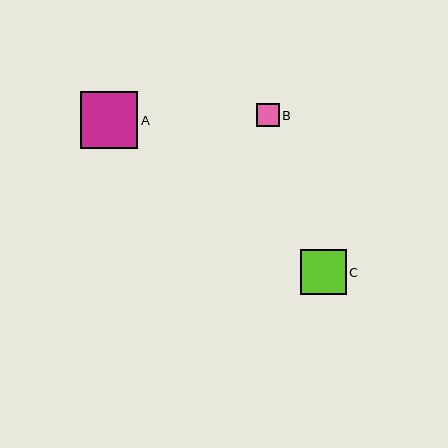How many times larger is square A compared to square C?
Square A is approximately 1.3 times the size of square C.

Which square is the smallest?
Square B is the smallest with a size of approximately 23 pixels.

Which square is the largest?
Square A is the largest with a size of approximately 57 pixels.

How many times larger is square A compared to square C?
Square A is approximately 1.3 times the size of square C.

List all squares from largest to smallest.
From largest to smallest: A, C, B.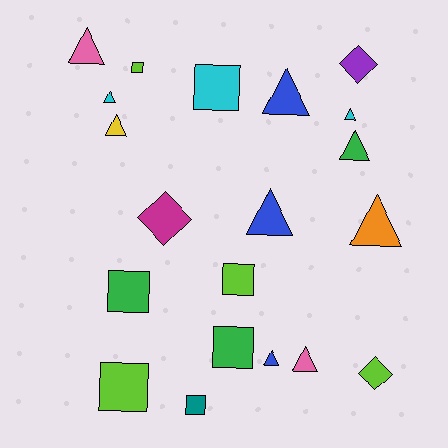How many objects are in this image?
There are 20 objects.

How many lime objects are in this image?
There are 4 lime objects.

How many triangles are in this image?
There are 10 triangles.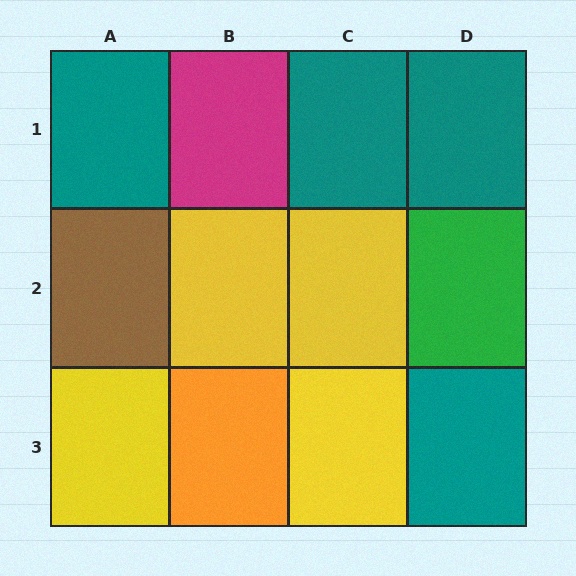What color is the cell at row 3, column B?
Orange.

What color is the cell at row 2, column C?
Yellow.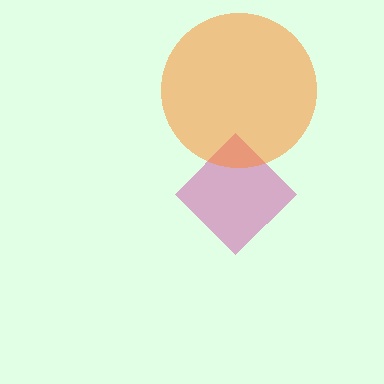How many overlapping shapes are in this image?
There are 2 overlapping shapes in the image.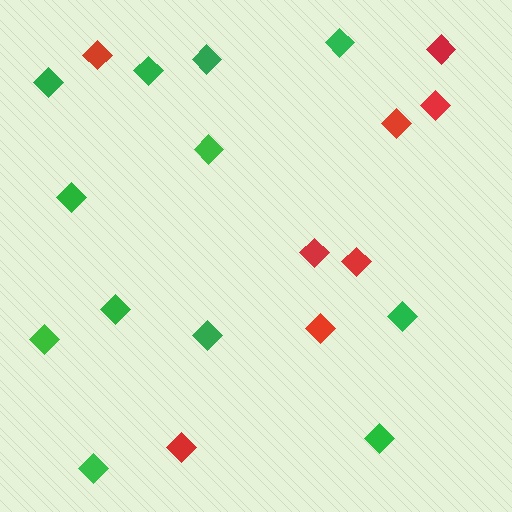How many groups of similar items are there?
There are 2 groups: one group of green diamonds (12) and one group of red diamonds (8).